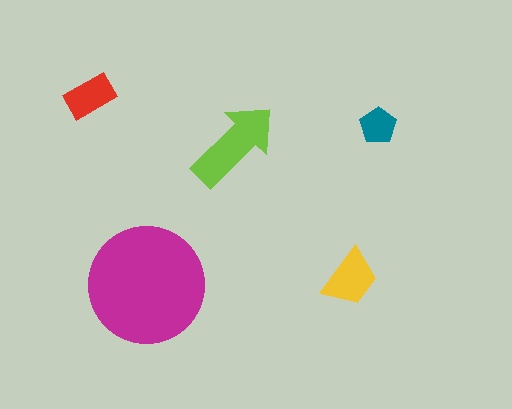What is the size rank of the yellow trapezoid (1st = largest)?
3rd.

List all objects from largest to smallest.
The magenta circle, the lime arrow, the yellow trapezoid, the red rectangle, the teal pentagon.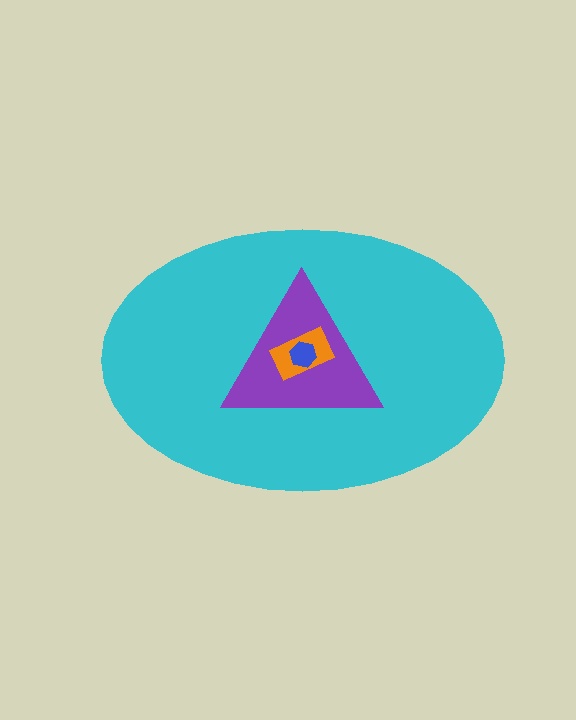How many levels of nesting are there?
4.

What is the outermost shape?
The cyan ellipse.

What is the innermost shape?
The blue hexagon.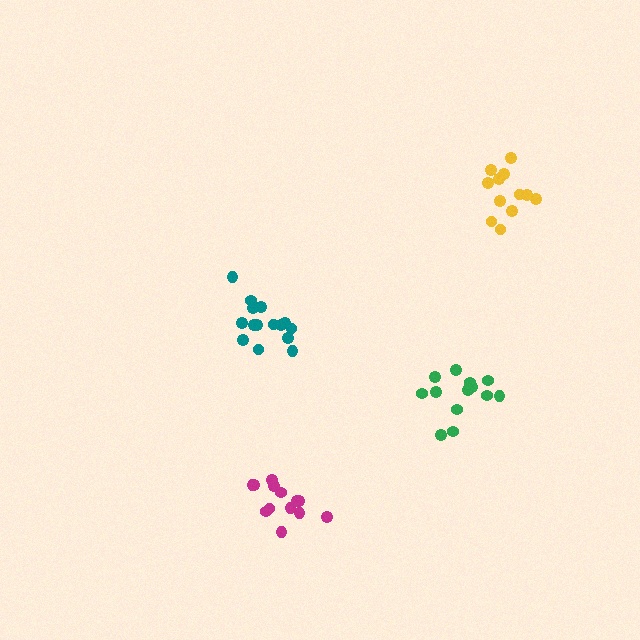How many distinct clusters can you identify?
There are 4 distinct clusters.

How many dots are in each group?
Group 1: 15 dots, Group 2: 12 dots, Group 3: 13 dots, Group 4: 13 dots (53 total).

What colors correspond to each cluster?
The clusters are colored: teal, yellow, green, magenta.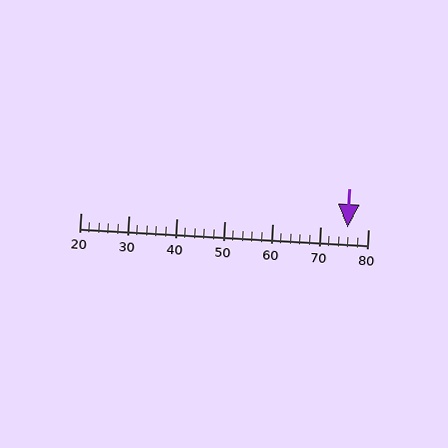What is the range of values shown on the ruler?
The ruler shows values from 20 to 80.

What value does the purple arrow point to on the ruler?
The purple arrow points to approximately 76.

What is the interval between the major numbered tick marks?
The major tick marks are spaced 10 units apart.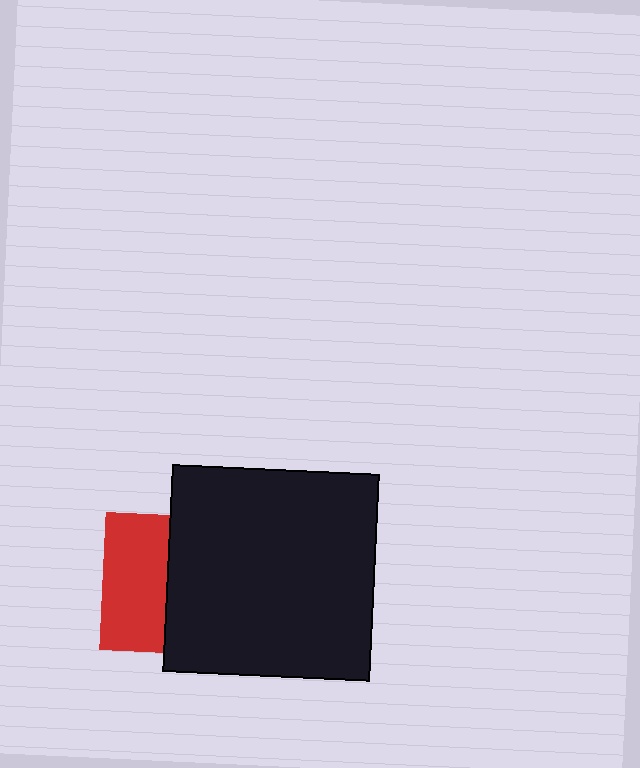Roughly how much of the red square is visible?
About half of it is visible (roughly 46%).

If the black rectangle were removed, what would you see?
You would see the complete red square.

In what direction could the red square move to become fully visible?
The red square could move left. That would shift it out from behind the black rectangle entirely.